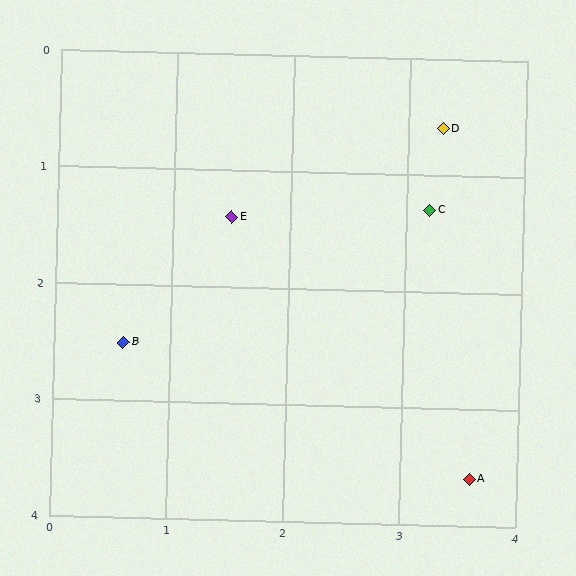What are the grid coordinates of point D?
Point D is at approximately (3.3, 0.6).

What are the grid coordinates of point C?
Point C is at approximately (3.2, 1.3).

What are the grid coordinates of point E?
Point E is at approximately (1.5, 1.4).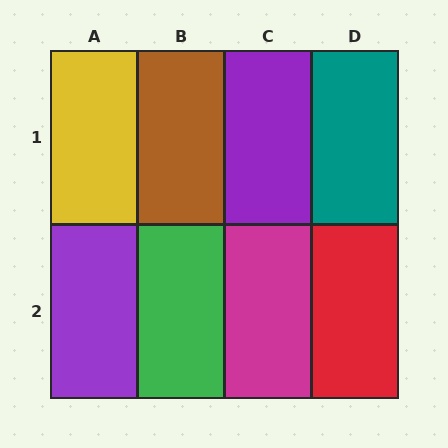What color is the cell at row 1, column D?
Teal.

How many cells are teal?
1 cell is teal.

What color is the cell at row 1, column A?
Yellow.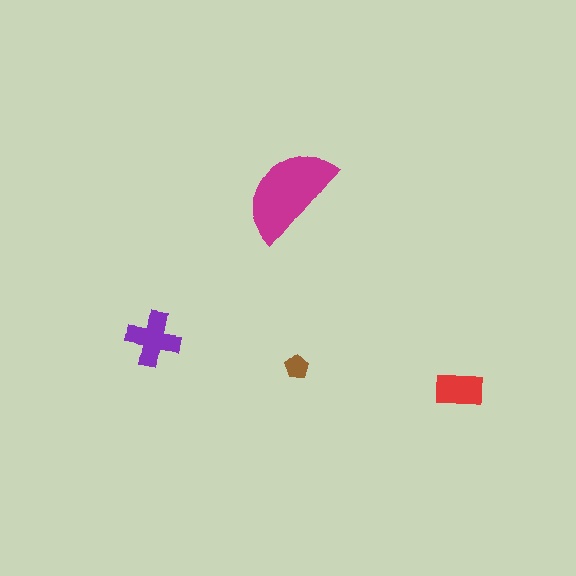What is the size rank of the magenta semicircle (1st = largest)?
1st.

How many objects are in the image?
There are 4 objects in the image.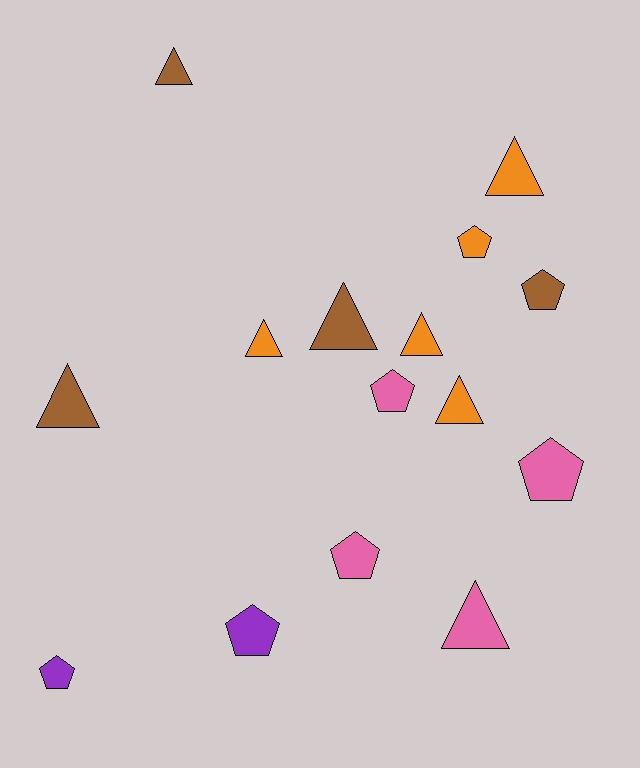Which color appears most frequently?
Orange, with 5 objects.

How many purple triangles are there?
There are no purple triangles.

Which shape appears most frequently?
Triangle, with 8 objects.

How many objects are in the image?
There are 15 objects.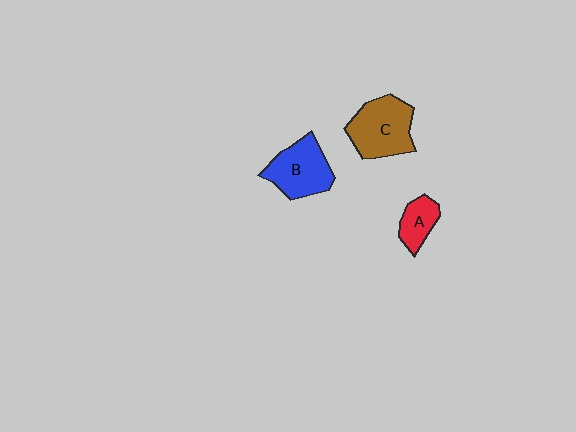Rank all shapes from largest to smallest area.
From largest to smallest: C (brown), B (blue), A (red).